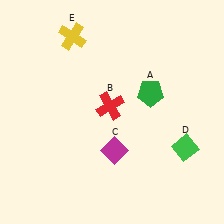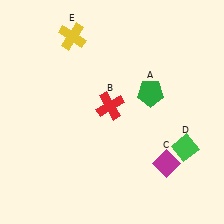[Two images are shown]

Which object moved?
The magenta diamond (C) moved right.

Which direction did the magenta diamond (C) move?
The magenta diamond (C) moved right.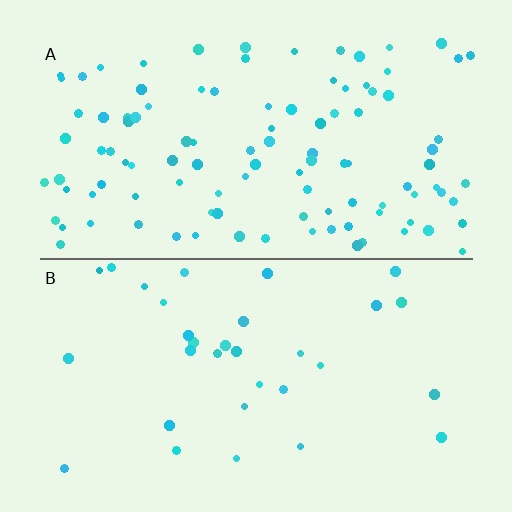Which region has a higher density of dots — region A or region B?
A (the top).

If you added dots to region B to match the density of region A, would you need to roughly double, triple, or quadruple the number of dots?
Approximately triple.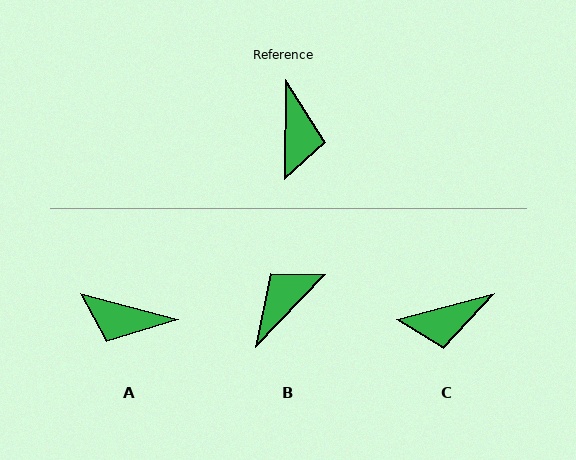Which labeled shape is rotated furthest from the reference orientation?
B, about 136 degrees away.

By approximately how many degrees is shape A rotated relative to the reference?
Approximately 105 degrees clockwise.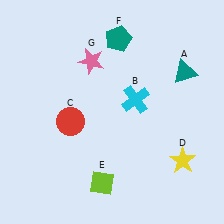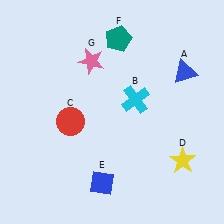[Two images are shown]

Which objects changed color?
A changed from teal to blue. E changed from lime to blue.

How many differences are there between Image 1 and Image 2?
There are 2 differences between the two images.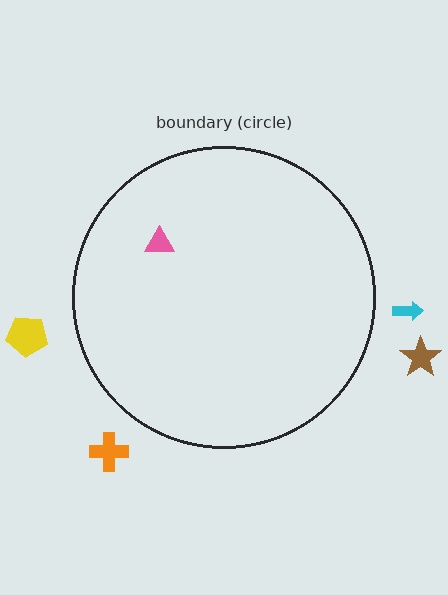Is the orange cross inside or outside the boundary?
Outside.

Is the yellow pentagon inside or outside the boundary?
Outside.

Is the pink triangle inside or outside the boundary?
Inside.